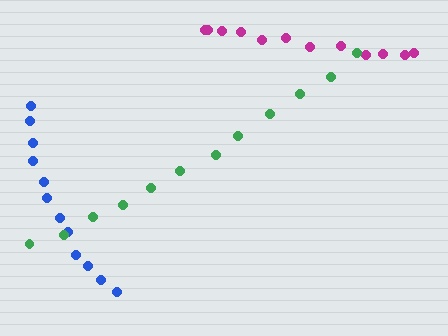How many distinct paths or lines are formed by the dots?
There are 3 distinct paths.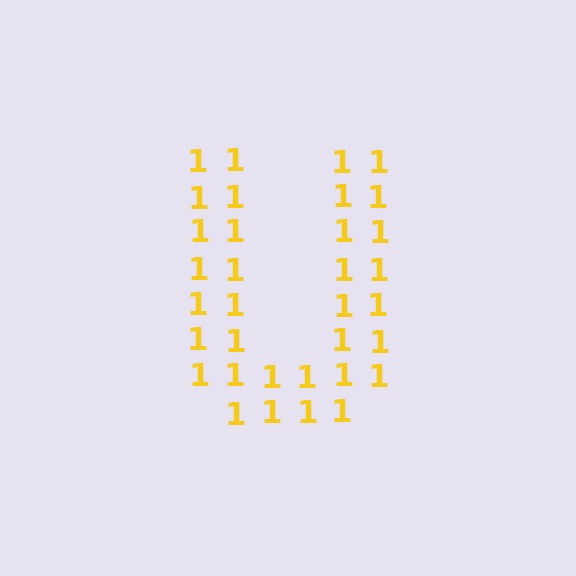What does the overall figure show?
The overall figure shows the letter U.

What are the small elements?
The small elements are digit 1's.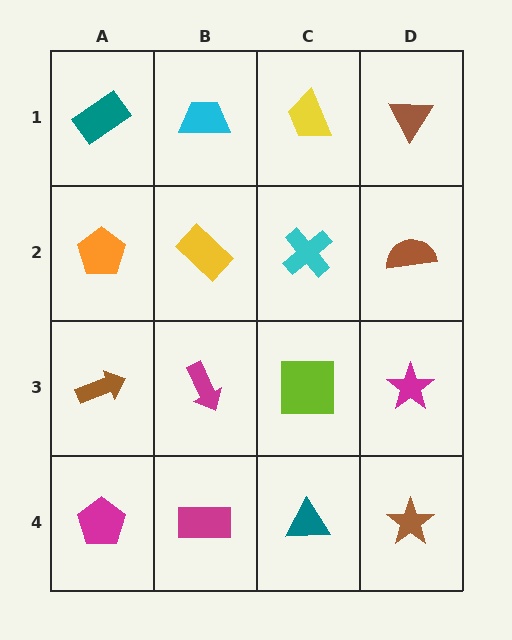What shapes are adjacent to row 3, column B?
A yellow rectangle (row 2, column B), a magenta rectangle (row 4, column B), a brown arrow (row 3, column A), a lime square (row 3, column C).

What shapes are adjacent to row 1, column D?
A brown semicircle (row 2, column D), a yellow trapezoid (row 1, column C).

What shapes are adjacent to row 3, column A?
An orange pentagon (row 2, column A), a magenta pentagon (row 4, column A), a magenta arrow (row 3, column B).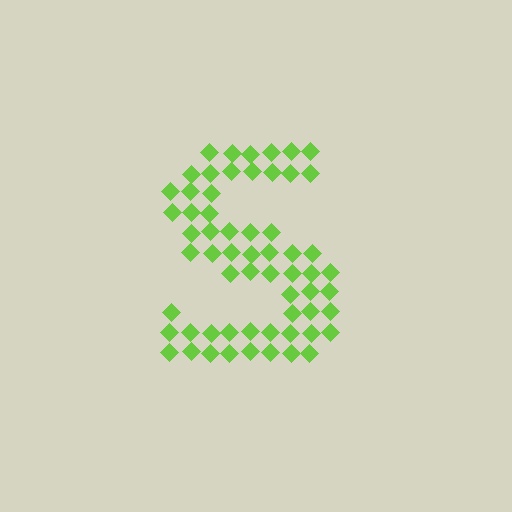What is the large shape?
The large shape is the letter S.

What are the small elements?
The small elements are diamonds.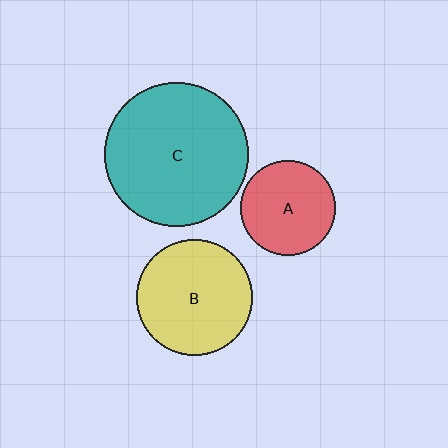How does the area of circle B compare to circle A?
Approximately 1.5 times.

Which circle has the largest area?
Circle C (teal).